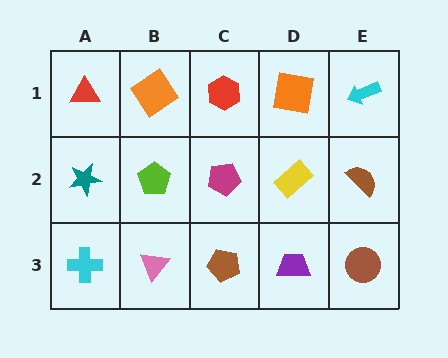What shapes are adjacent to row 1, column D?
A yellow rectangle (row 2, column D), a red hexagon (row 1, column C), a cyan arrow (row 1, column E).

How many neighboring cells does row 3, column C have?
3.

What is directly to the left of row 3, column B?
A cyan cross.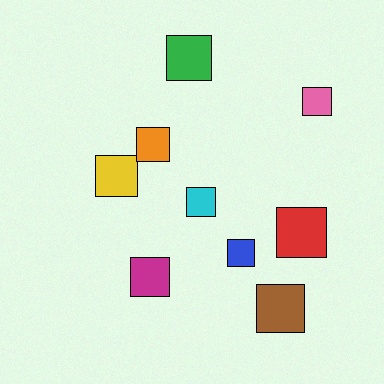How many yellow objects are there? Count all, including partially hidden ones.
There is 1 yellow object.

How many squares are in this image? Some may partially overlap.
There are 9 squares.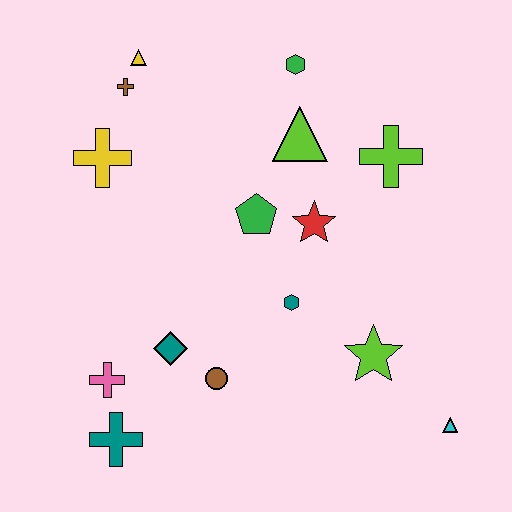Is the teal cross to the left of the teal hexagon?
Yes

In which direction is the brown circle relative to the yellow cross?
The brown circle is below the yellow cross.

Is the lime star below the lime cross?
Yes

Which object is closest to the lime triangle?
The green hexagon is closest to the lime triangle.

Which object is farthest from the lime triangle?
The teal cross is farthest from the lime triangle.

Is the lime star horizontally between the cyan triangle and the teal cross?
Yes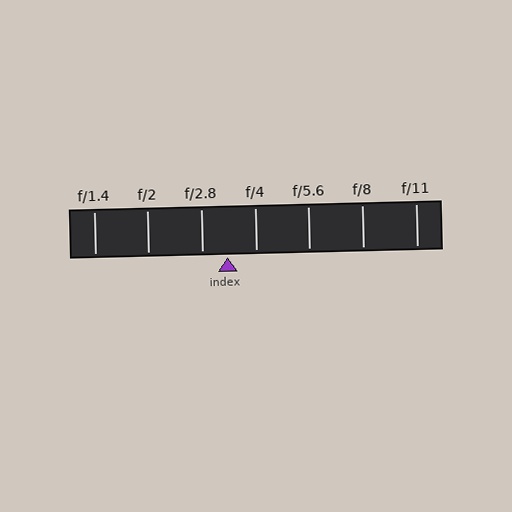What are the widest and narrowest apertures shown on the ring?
The widest aperture shown is f/1.4 and the narrowest is f/11.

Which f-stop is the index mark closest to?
The index mark is closest to f/2.8.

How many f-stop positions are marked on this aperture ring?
There are 7 f-stop positions marked.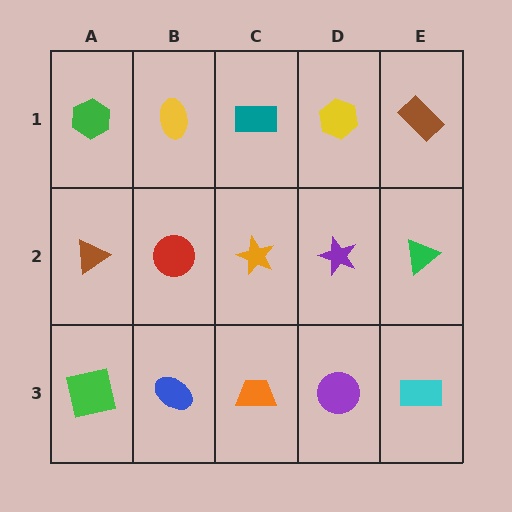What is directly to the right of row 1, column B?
A teal rectangle.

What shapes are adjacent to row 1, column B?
A red circle (row 2, column B), a green hexagon (row 1, column A), a teal rectangle (row 1, column C).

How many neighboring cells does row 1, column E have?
2.